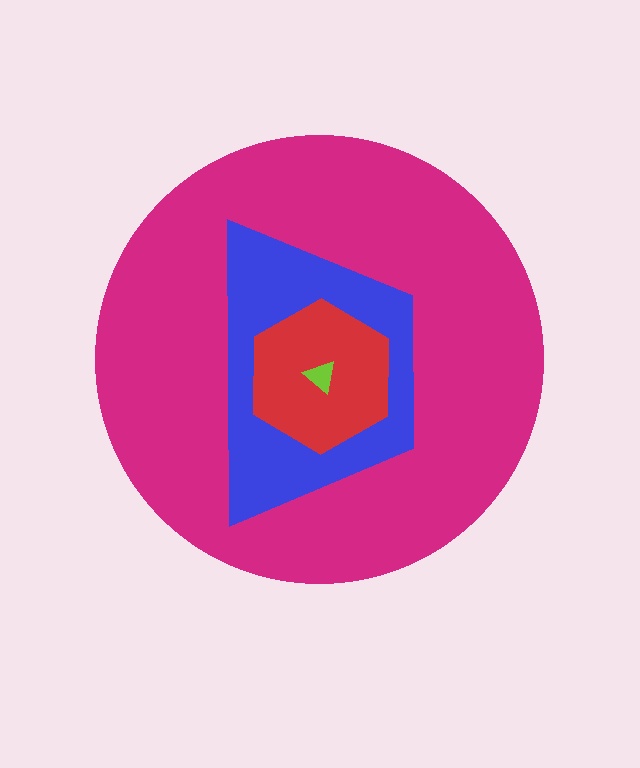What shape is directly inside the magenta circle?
The blue trapezoid.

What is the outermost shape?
The magenta circle.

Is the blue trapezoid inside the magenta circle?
Yes.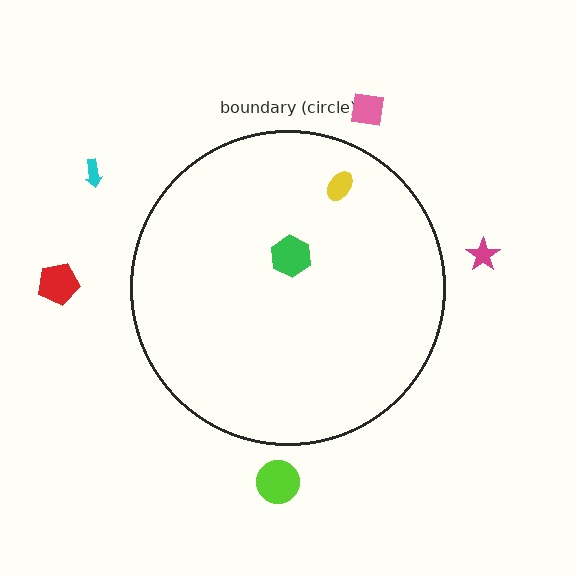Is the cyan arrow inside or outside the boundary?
Outside.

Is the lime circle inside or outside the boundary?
Outside.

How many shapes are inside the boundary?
2 inside, 5 outside.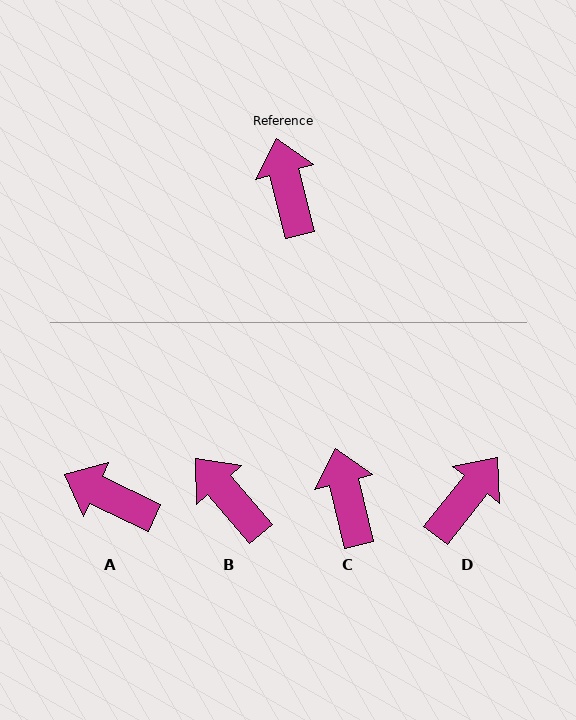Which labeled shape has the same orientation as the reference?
C.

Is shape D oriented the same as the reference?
No, it is off by about 52 degrees.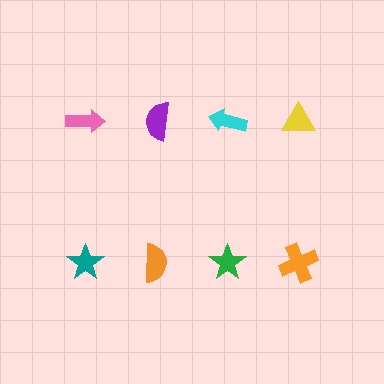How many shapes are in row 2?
4 shapes.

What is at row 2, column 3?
A green star.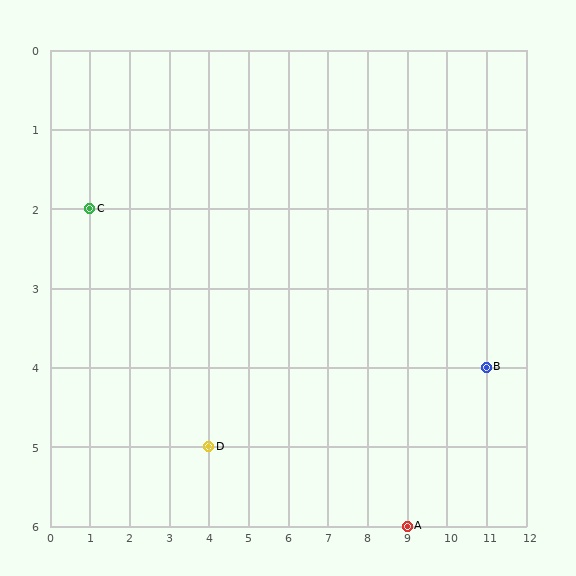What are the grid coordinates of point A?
Point A is at grid coordinates (9, 6).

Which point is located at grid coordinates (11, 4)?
Point B is at (11, 4).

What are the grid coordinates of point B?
Point B is at grid coordinates (11, 4).